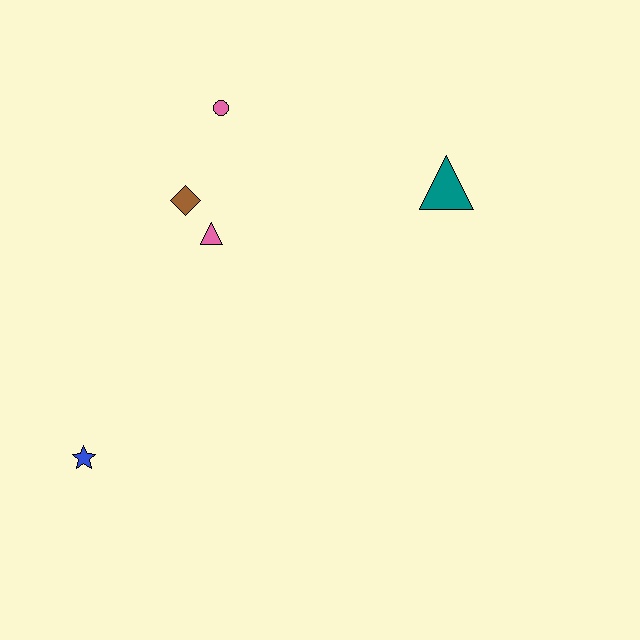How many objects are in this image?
There are 5 objects.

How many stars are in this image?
There is 1 star.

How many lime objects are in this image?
There are no lime objects.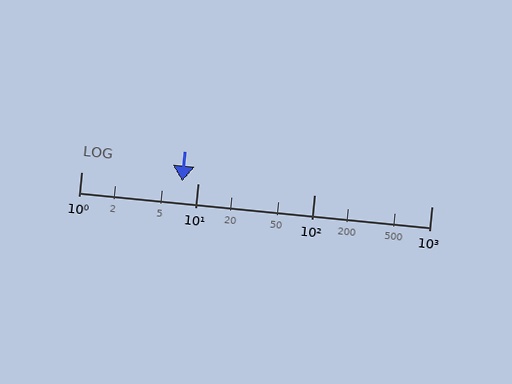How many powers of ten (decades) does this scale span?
The scale spans 3 decades, from 1 to 1000.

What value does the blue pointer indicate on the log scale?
The pointer indicates approximately 7.4.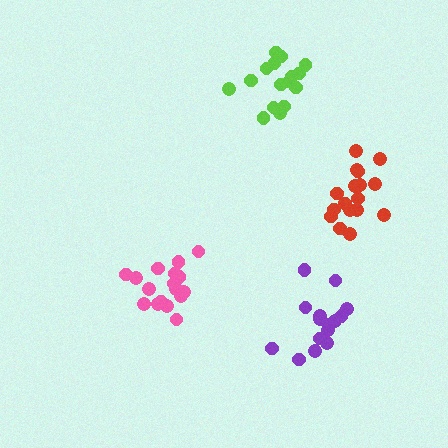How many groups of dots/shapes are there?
There are 4 groups.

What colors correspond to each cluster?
The clusters are colored: pink, red, purple, lime.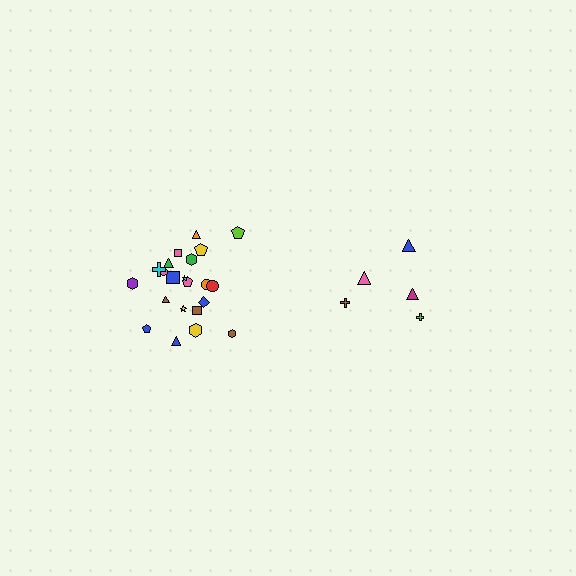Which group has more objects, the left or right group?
The left group.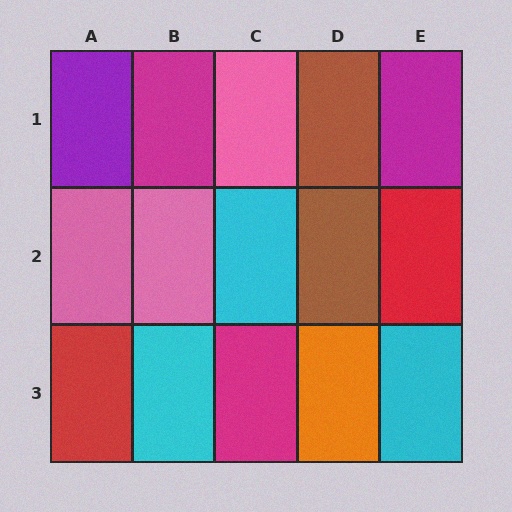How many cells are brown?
2 cells are brown.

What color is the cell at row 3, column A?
Red.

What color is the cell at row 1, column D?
Brown.